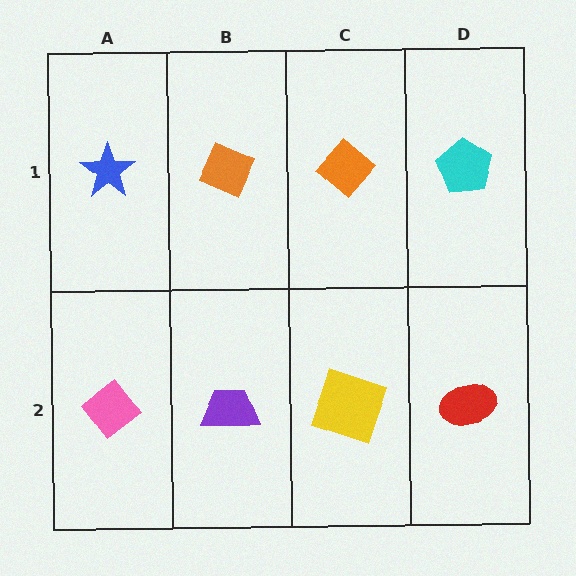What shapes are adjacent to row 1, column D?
A red ellipse (row 2, column D), an orange diamond (row 1, column C).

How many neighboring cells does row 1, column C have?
3.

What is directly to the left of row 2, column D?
A yellow square.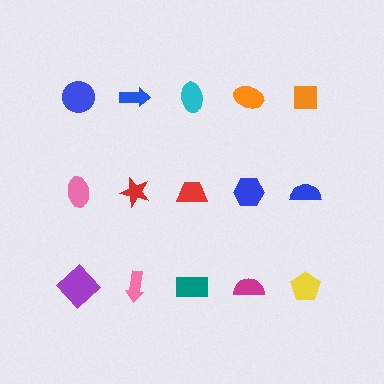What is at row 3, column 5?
A yellow pentagon.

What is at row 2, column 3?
A red trapezoid.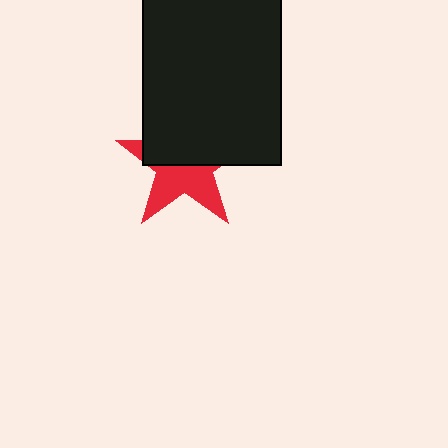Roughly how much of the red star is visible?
About half of it is visible (roughly 48%).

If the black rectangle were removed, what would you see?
You would see the complete red star.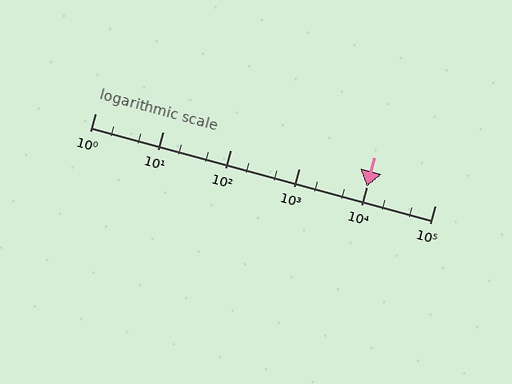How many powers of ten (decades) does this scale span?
The scale spans 5 decades, from 1 to 100000.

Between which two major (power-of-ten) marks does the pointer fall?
The pointer is between 1000 and 10000.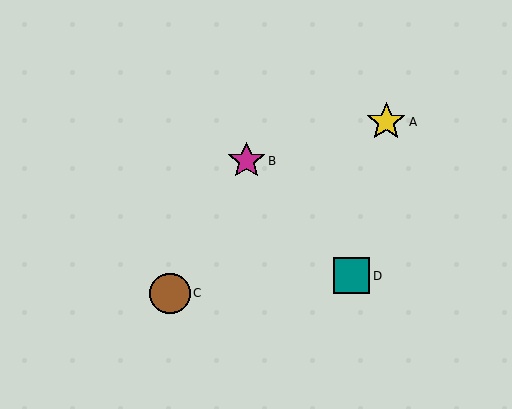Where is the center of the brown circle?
The center of the brown circle is at (170, 293).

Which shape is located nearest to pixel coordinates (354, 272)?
The teal square (labeled D) at (352, 276) is nearest to that location.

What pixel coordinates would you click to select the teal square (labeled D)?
Click at (352, 276) to select the teal square D.